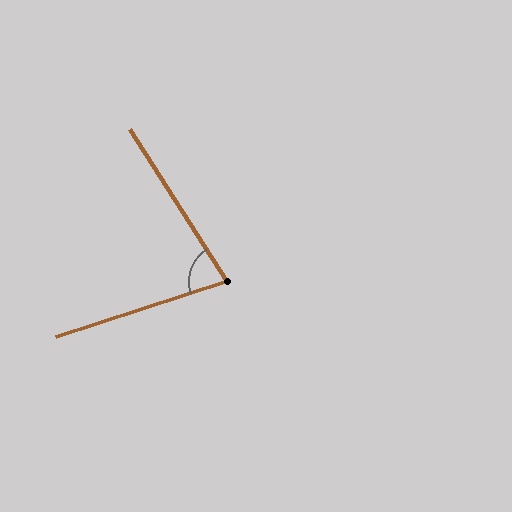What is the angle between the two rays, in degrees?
Approximately 75 degrees.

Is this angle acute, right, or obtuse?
It is acute.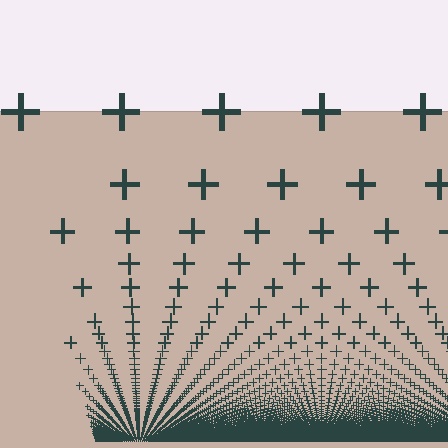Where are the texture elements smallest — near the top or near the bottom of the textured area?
Near the bottom.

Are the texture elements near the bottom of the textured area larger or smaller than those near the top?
Smaller. The gradient is inverted — elements near the bottom are smaller and denser.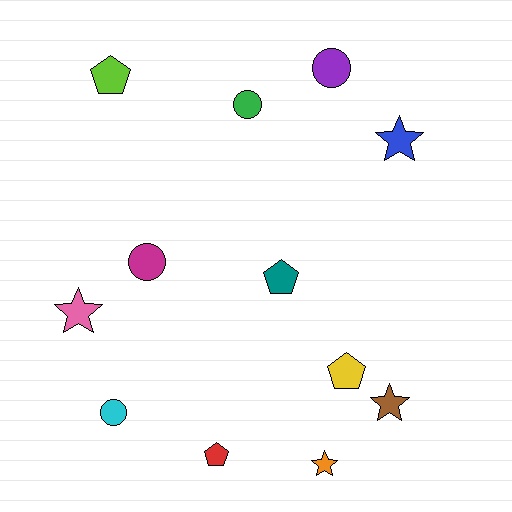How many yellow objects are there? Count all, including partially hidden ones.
There is 1 yellow object.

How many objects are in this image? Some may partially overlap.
There are 12 objects.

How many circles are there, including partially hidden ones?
There are 4 circles.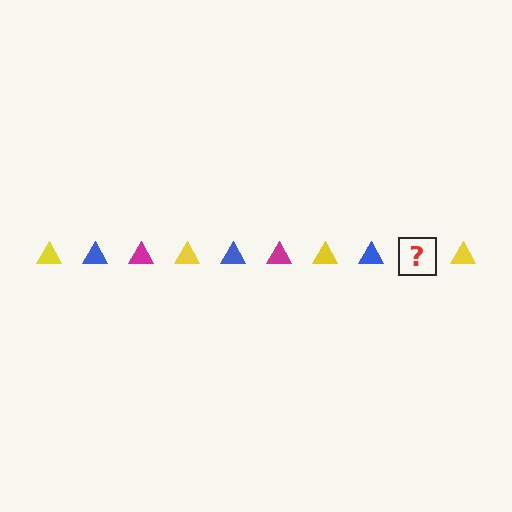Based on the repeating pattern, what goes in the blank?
The blank should be a magenta triangle.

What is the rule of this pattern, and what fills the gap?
The rule is that the pattern cycles through yellow, blue, magenta triangles. The gap should be filled with a magenta triangle.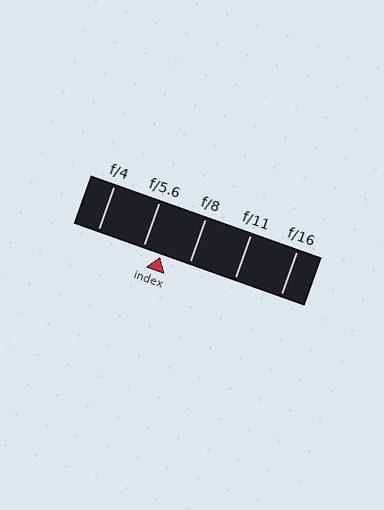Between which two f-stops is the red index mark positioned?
The index mark is between f/5.6 and f/8.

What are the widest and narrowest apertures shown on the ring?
The widest aperture shown is f/4 and the narrowest is f/16.